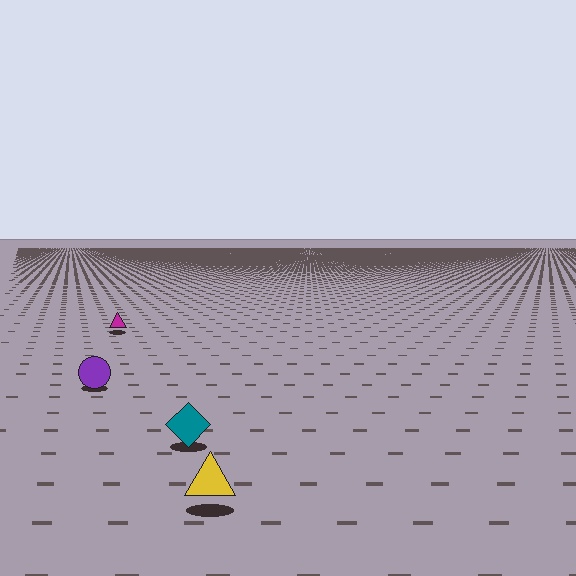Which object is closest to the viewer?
The yellow triangle is closest. The texture marks near it are larger and more spread out.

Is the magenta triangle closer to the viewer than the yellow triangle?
No. The yellow triangle is closer — you can tell from the texture gradient: the ground texture is coarser near it.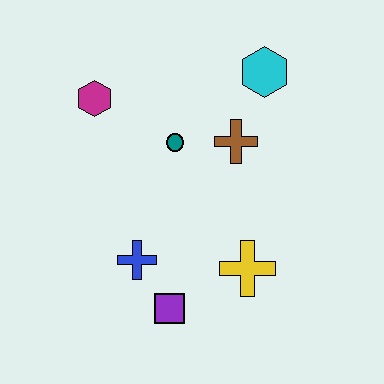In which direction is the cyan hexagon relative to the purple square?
The cyan hexagon is above the purple square.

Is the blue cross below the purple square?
No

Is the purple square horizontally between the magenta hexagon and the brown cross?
Yes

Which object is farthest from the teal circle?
The purple square is farthest from the teal circle.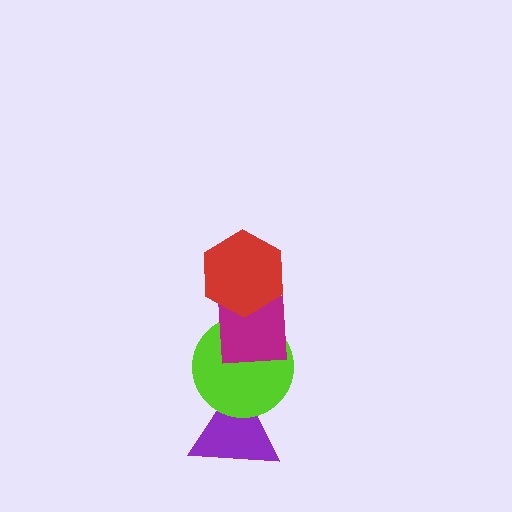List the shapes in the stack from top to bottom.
From top to bottom: the red hexagon, the magenta square, the lime circle, the purple triangle.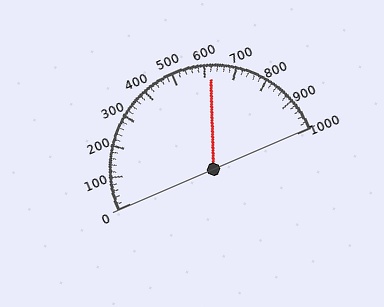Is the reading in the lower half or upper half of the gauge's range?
The reading is in the upper half of the range (0 to 1000).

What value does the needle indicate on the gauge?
The needle indicates approximately 620.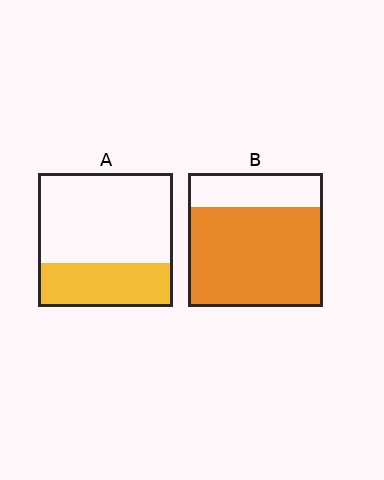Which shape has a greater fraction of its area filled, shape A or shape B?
Shape B.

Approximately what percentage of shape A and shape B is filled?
A is approximately 35% and B is approximately 75%.